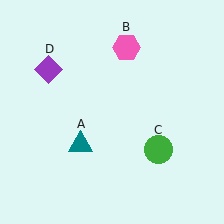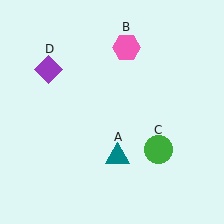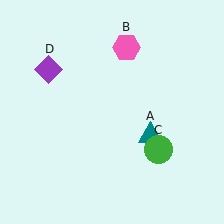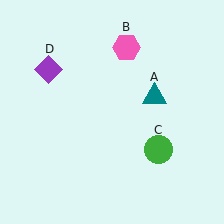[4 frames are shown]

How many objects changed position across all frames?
1 object changed position: teal triangle (object A).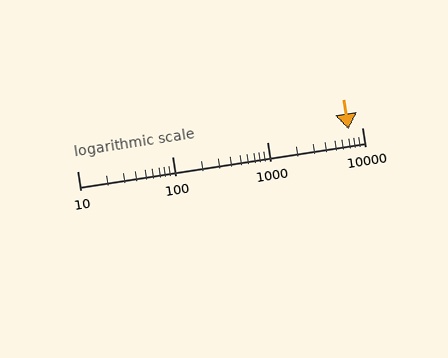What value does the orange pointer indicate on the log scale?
The pointer indicates approximately 7300.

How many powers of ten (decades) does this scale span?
The scale spans 3 decades, from 10 to 10000.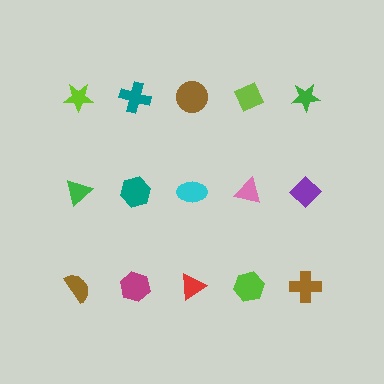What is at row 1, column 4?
A lime diamond.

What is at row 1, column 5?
A green star.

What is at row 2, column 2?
A teal hexagon.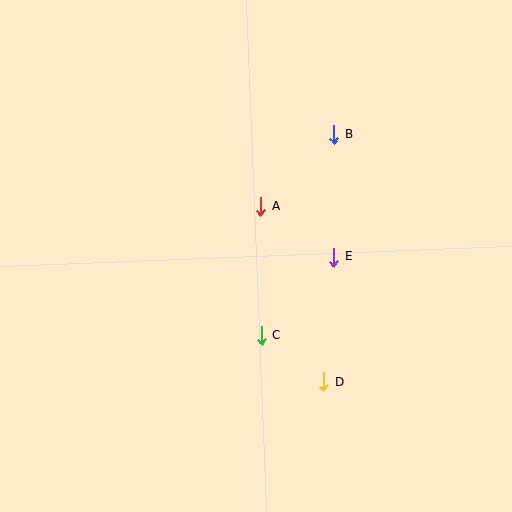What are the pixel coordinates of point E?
Point E is at (334, 257).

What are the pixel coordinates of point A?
Point A is at (261, 207).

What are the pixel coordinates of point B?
Point B is at (334, 135).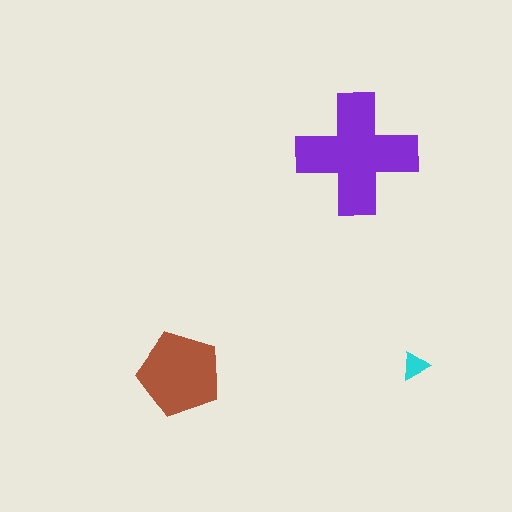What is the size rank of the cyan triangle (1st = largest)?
3rd.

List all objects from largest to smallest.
The purple cross, the brown pentagon, the cyan triangle.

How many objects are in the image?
There are 3 objects in the image.